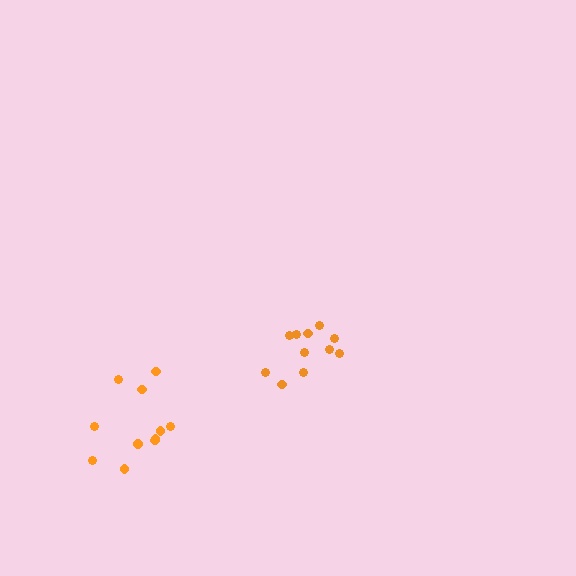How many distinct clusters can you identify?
There are 2 distinct clusters.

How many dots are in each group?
Group 1: 11 dots, Group 2: 11 dots (22 total).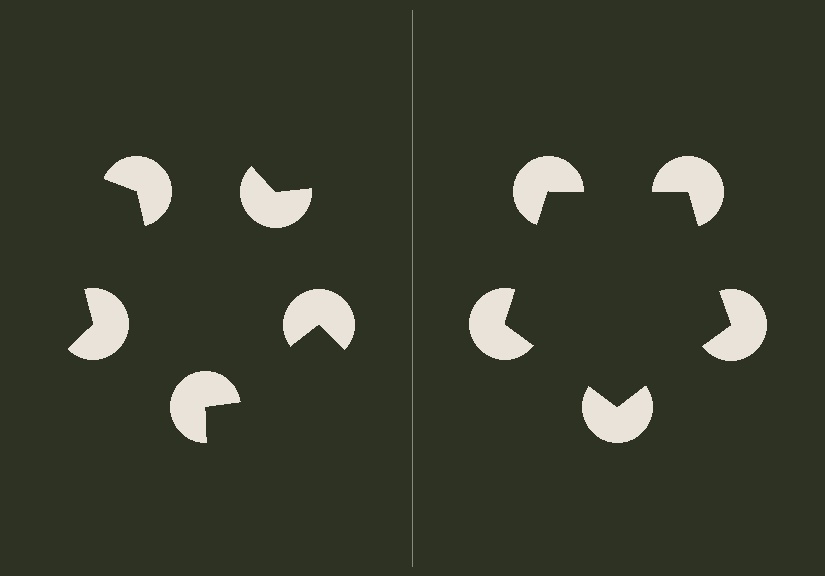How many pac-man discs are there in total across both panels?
10 — 5 on each side.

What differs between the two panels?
The pac-man discs are positioned identically on both sides; only the wedge orientations differ. On the right they align to a pentagon; on the left they are misaligned.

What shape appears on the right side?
An illusory pentagon.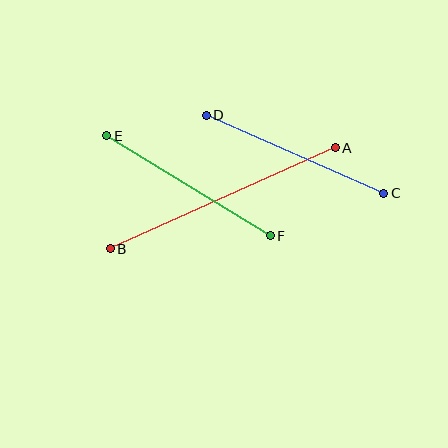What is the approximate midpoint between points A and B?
The midpoint is at approximately (223, 198) pixels.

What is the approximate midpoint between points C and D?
The midpoint is at approximately (295, 154) pixels.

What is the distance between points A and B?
The distance is approximately 247 pixels.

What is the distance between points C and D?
The distance is approximately 194 pixels.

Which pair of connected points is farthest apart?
Points A and B are farthest apart.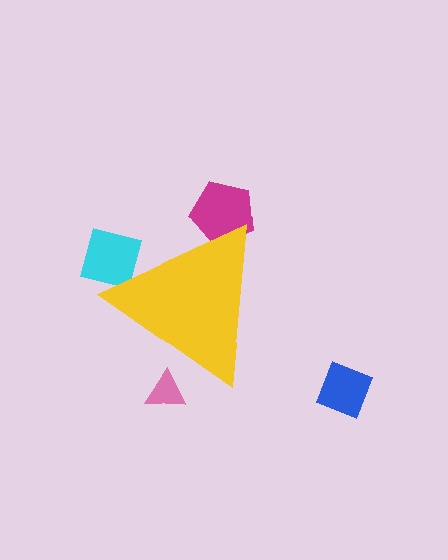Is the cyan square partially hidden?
Yes, the cyan square is partially hidden behind the yellow triangle.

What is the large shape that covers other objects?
A yellow triangle.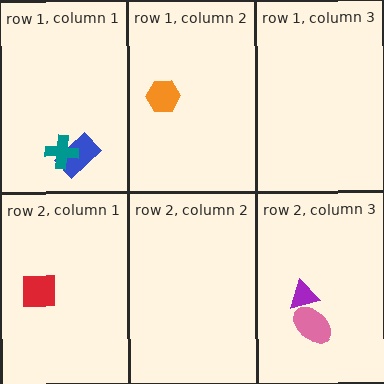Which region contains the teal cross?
The row 1, column 1 region.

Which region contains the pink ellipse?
The row 2, column 3 region.